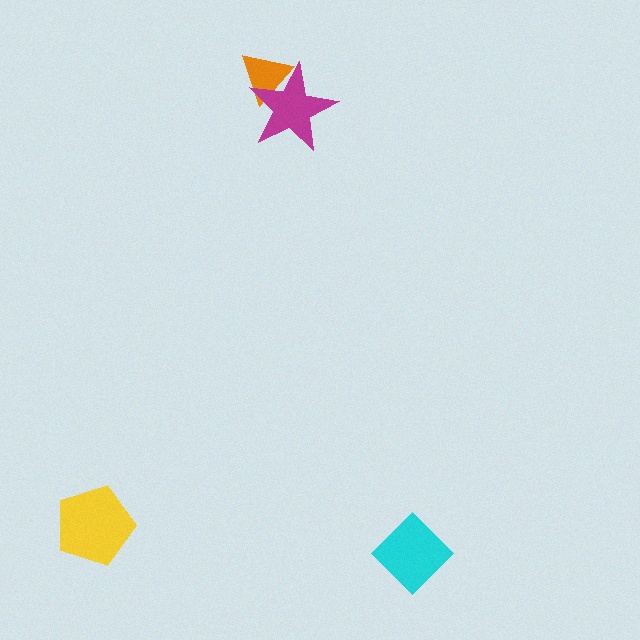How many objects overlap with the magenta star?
1 object overlaps with the magenta star.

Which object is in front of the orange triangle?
The magenta star is in front of the orange triangle.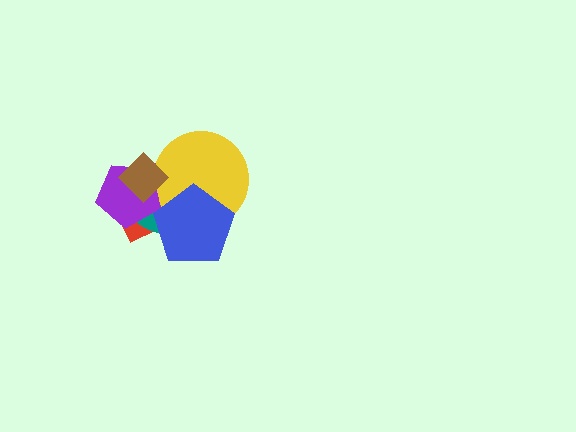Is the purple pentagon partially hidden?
Yes, it is partially covered by another shape.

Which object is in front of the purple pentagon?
The brown diamond is in front of the purple pentagon.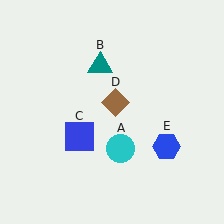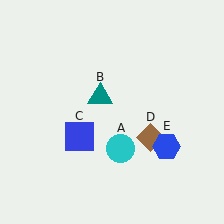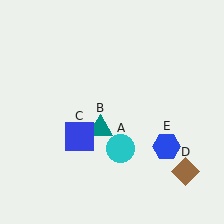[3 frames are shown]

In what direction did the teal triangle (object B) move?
The teal triangle (object B) moved down.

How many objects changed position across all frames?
2 objects changed position: teal triangle (object B), brown diamond (object D).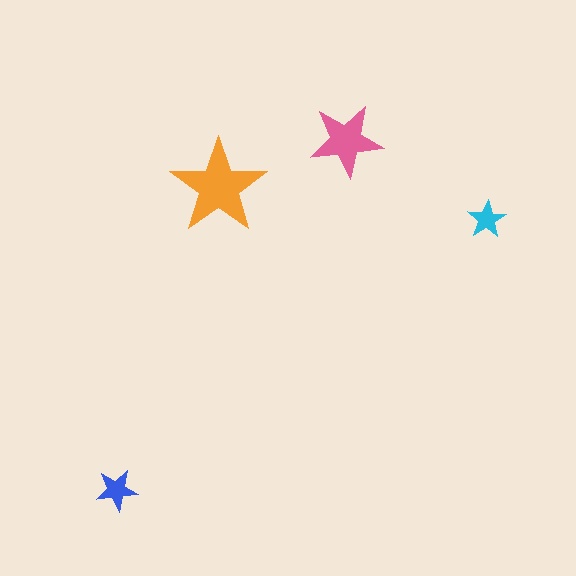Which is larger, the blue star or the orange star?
The orange one.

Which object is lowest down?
The blue star is bottommost.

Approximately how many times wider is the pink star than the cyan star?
About 2 times wider.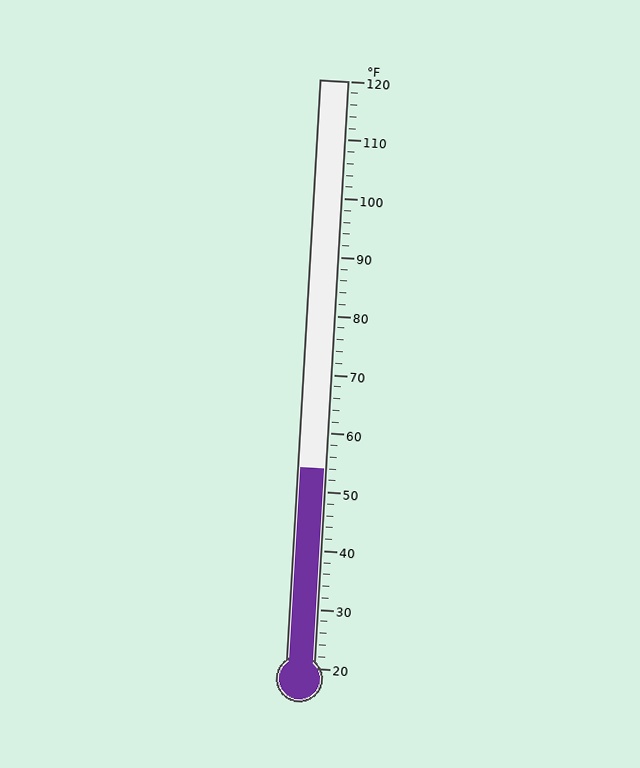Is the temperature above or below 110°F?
The temperature is below 110°F.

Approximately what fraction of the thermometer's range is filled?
The thermometer is filled to approximately 35% of its range.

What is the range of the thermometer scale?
The thermometer scale ranges from 20°F to 120°F.